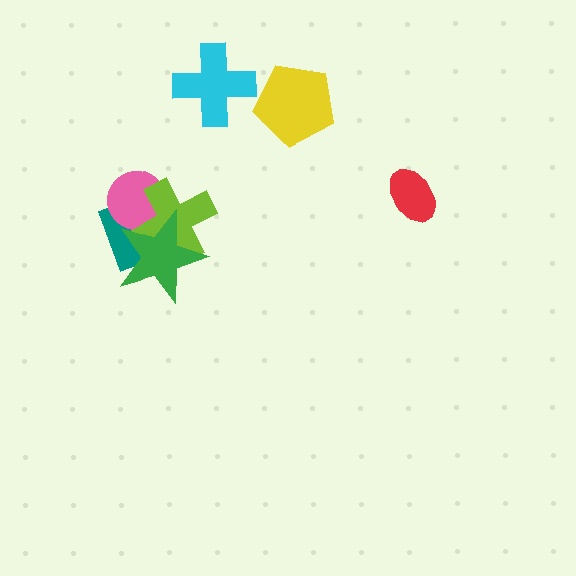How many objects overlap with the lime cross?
3 objects overlap with the lime cross.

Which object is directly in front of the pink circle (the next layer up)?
The lime cross is directly in front of the pink circle.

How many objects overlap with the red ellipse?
0 objects overlap with the red ellipse.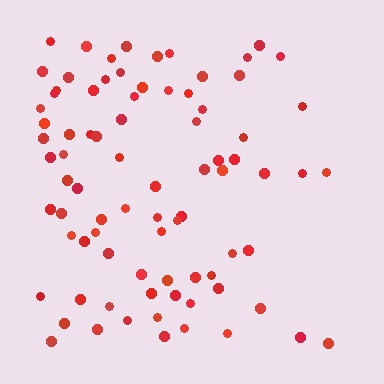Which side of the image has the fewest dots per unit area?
The right.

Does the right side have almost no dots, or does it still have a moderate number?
Still a moderate number, just noticeably fewer than the left.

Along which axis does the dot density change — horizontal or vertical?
Horizontal.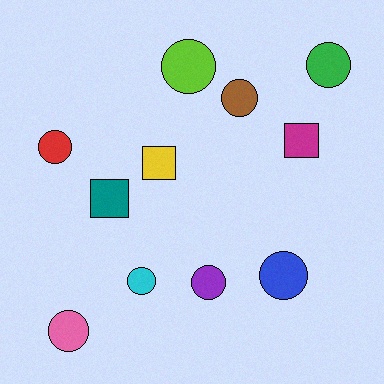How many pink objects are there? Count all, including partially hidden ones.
There is 1 pink object.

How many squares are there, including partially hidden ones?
There are 3 squares.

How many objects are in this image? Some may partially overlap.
There are 11 objects.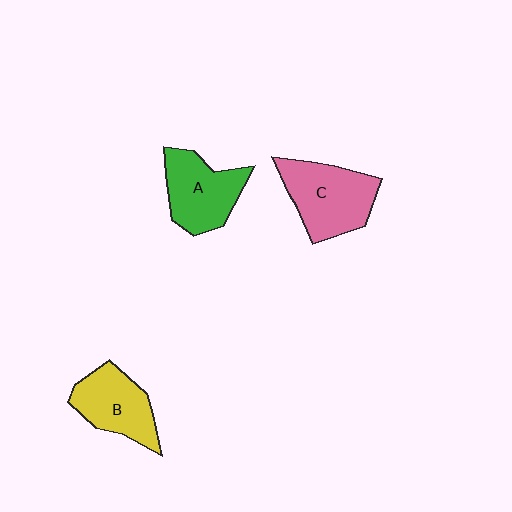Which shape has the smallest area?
Shape B (yellow).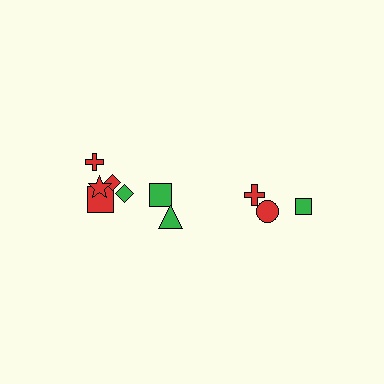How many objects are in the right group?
There are 3 objects.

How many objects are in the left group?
There are 7 objects.